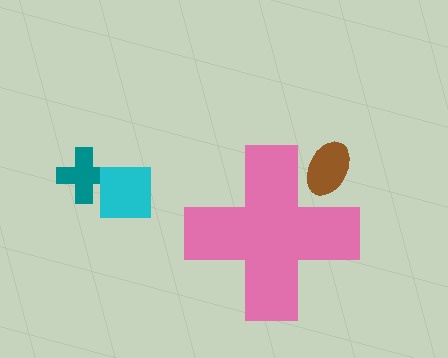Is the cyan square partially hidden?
No, the cyan square is fully visible.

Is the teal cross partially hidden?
No, the teal cross is fully visible.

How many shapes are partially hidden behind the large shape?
1 shape is partially hidden.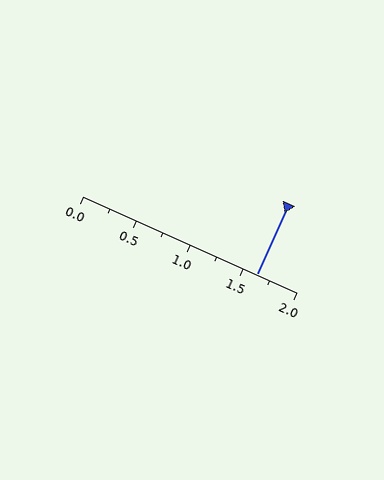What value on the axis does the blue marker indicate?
The marker indicates approximately 1.62.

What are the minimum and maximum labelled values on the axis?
The axis runs from 0.0 to 2.0.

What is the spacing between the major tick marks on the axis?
The major ticks are spaced 0.5 apart.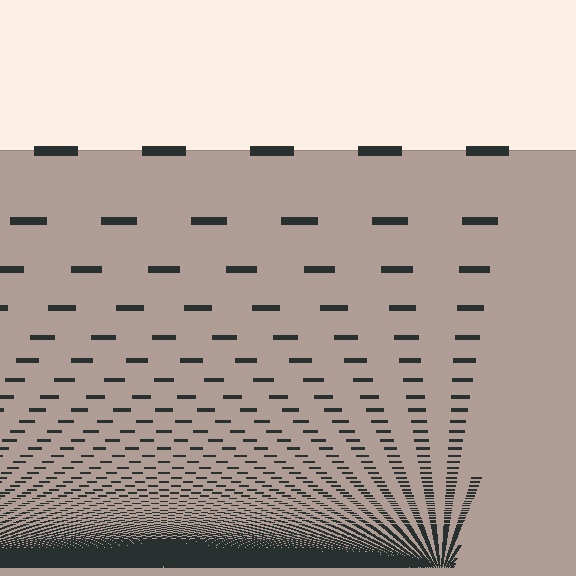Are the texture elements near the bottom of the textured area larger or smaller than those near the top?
Smaller. The gradient is inverted — elements near the bottom are smaller and denser.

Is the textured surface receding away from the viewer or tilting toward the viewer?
The surface appears to tilt toward the viewer. Texture elements get larger and sparser toward the top.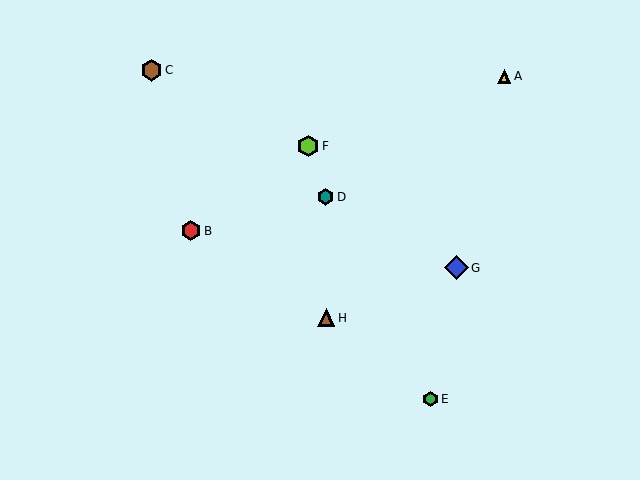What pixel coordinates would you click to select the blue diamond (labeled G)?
Click at (456, 268) to select the blue diamond G.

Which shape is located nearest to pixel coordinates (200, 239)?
The red hexagon (labeled B) at (191, 231) is nearest to that location.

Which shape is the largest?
The blue diamond (labeled G) is the largest.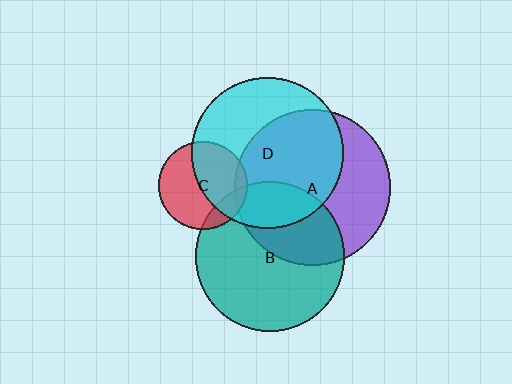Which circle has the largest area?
Circle A (purple).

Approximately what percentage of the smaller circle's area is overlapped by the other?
Approximately 5%.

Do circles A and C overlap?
Yes.